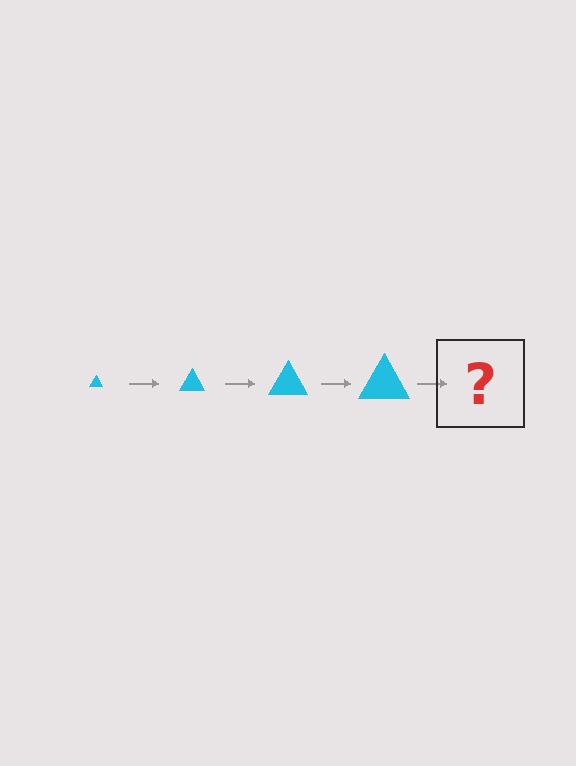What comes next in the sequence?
The next element should be a cyan triangle, larger than the previous one.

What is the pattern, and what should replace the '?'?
The pattern is that the triangle gets progressively larger each step. The '?' should be a cyan triangle, larger than the previous one.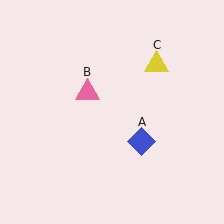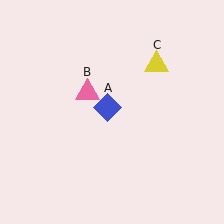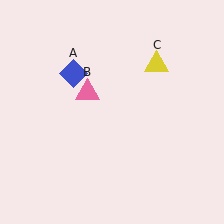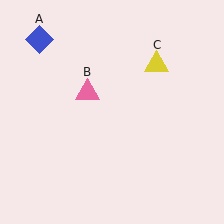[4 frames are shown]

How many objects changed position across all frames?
1 object changed position: blue diamond (object A).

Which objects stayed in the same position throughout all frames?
Pink triangle (object B) and yellow triangle (object C) remained stationary.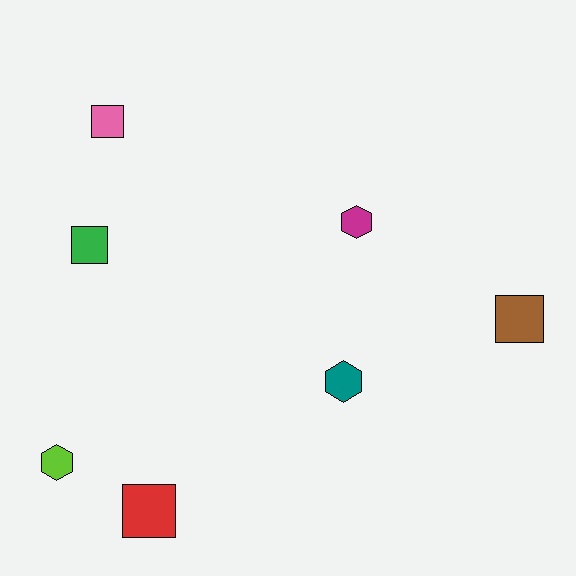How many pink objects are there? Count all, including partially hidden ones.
There is 1 pink object.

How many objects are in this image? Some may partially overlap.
There are 7 objects.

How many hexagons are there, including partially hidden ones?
There are 3 hexagons.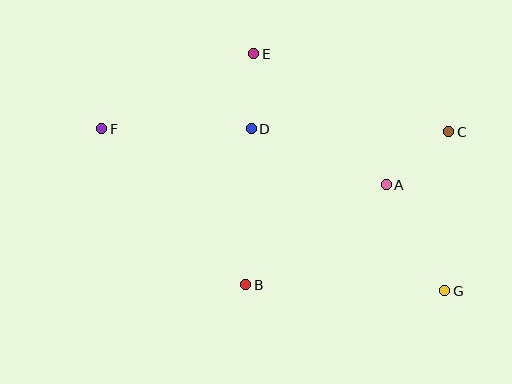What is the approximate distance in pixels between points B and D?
The distance between B and D is approximately 156 pixels.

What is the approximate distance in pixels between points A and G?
The distance between A and G is approximately 121 pixels.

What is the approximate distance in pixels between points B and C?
The distance between B and C is approximately 254 pixels.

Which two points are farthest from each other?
Points F and G are farthest from each other.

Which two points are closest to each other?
Points D and E are closest to each other.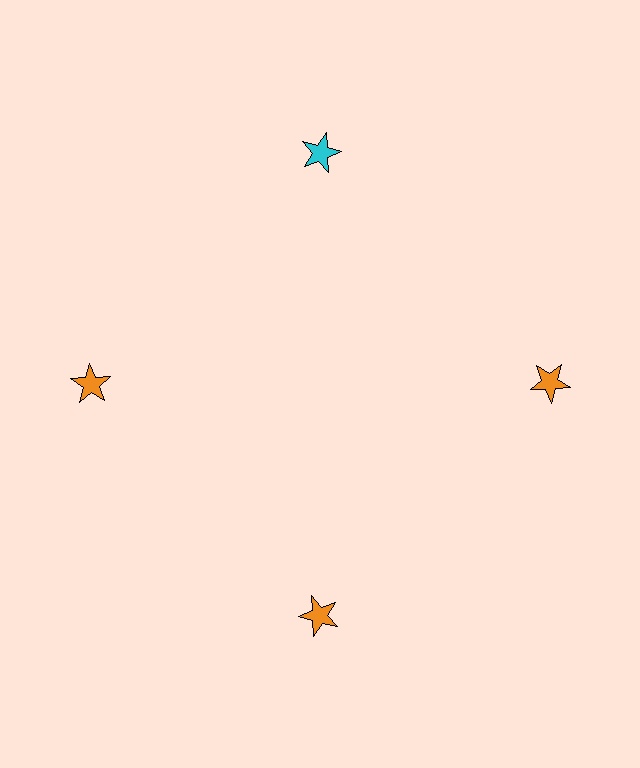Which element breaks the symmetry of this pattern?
The cyan star at roughly the 12 o'clock position breaks the symmetry. All other shapes are orange stars.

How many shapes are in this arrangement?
There are 4 shapes arranged in a ring pattern.